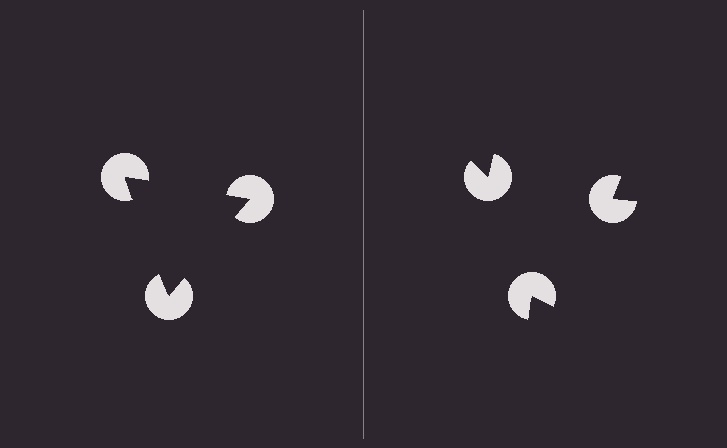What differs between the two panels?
The pac-man discs are positioned identically on both sides; only the wedge orientations differ. On the left they align to a triangle; on the right they are misaligned.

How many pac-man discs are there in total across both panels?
6 — 3 on each side.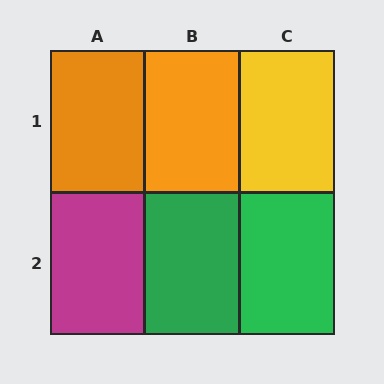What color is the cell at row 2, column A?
Magenta.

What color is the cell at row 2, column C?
Green.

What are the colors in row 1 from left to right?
Orange, orange, yellow.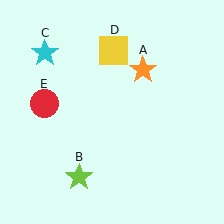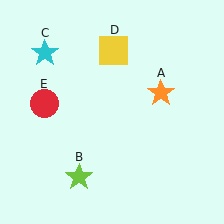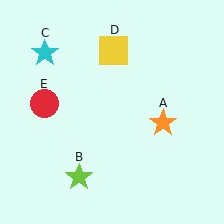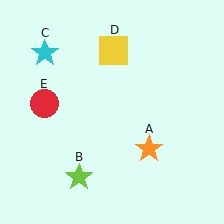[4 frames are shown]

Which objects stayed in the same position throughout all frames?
Lime star (object B) and cyan star (object C) and yellow square (object D) and red circle (object E) remained stationary.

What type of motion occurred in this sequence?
The orange star (object A) rotated clockwise around the center of the scene.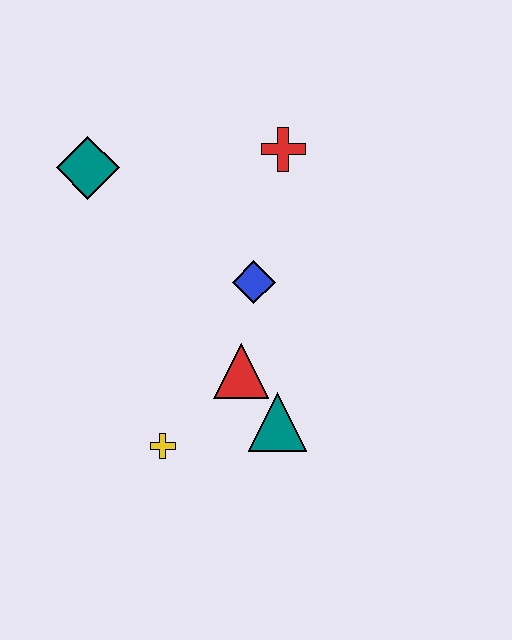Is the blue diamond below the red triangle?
No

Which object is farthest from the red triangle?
The teal diamond is farthest from the red triangle.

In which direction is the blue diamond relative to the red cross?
The blue diamond is below the red cross.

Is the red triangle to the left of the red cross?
Yes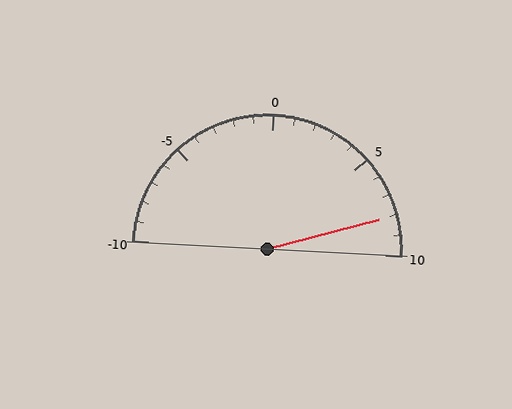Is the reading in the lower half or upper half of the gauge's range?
The reading is in the upper half of the range (-10 to 10).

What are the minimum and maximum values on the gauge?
The gauge ranges from -10 to 10.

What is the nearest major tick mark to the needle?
The nearest major tick mark is 10.